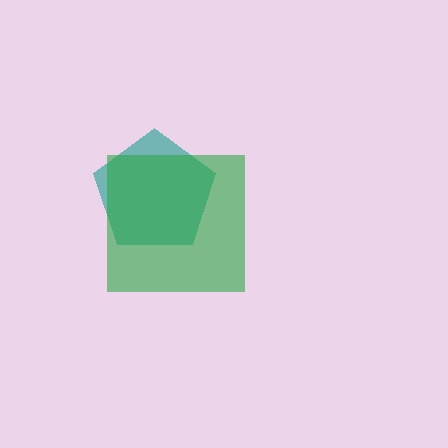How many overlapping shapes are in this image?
There are 2 overlapping shapes in the image.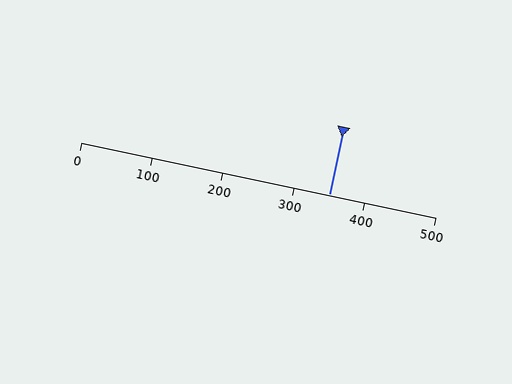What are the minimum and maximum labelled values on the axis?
The axis runs from 0 to 500.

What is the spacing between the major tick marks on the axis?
The major ticks are spaced 100 apart.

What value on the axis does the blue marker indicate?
The marker indicates approximately 350.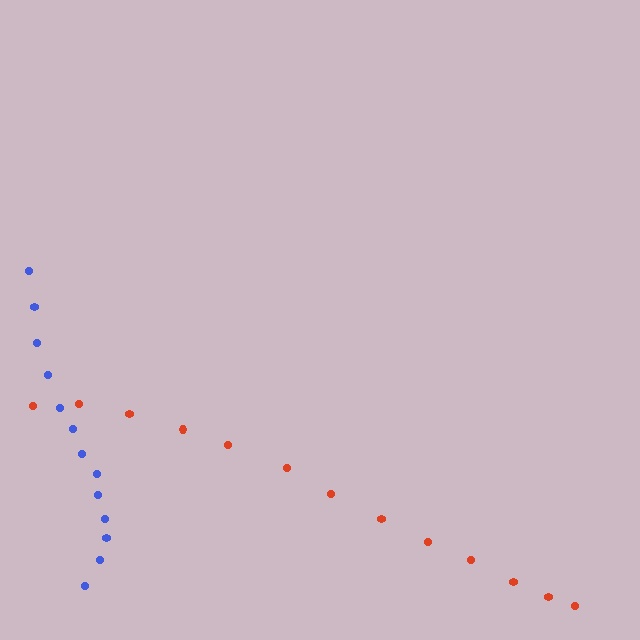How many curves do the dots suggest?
There are 2 distinct paths.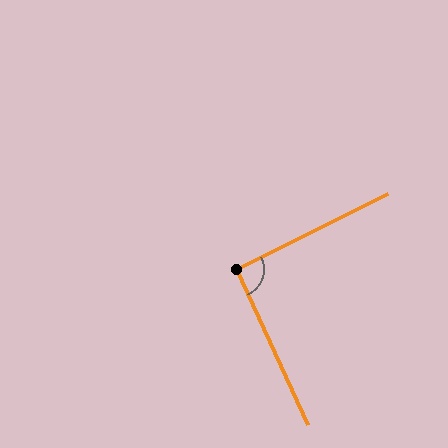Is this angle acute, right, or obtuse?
It is approximately a right angle.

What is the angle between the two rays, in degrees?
Approximately 92 degrees.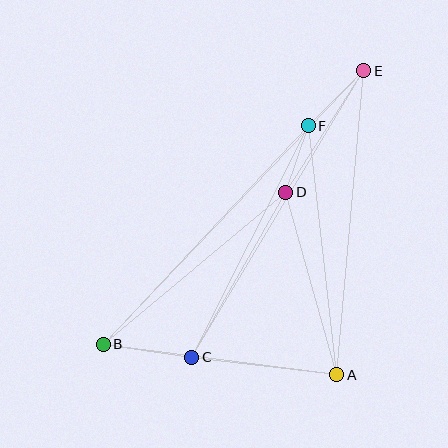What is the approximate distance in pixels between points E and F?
The distance between E and F is approximately 78 pixels.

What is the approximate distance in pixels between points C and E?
The distance between C and E is approximately 334 pixels.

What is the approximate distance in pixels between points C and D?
The distance between C and D is approximately 190 pixels.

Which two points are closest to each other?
Points D and F are closest to each other.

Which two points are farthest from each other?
Points B and E are farthest from each other.